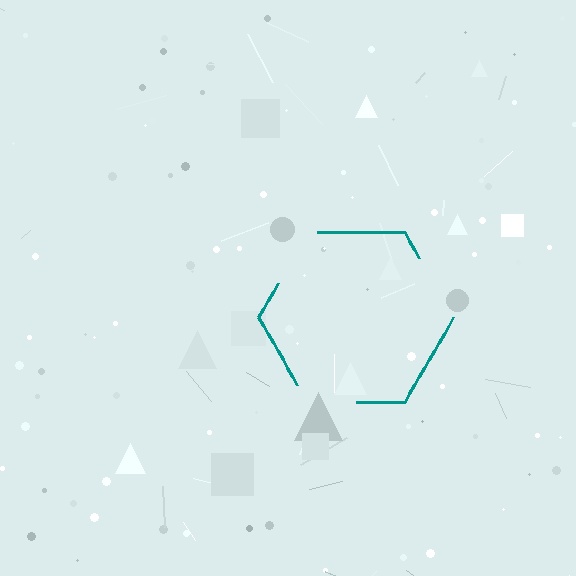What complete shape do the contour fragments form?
The contour fragments form a hexagon.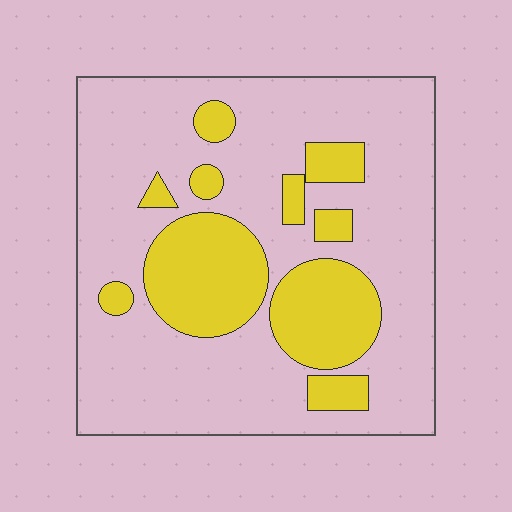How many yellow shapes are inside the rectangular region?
10.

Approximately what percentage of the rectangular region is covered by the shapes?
Approximately 25%.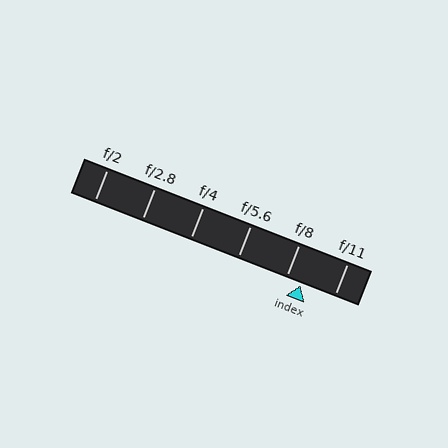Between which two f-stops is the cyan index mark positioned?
The index mark is between f/8 and f/11.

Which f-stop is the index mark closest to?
The index mark is closest to f/8.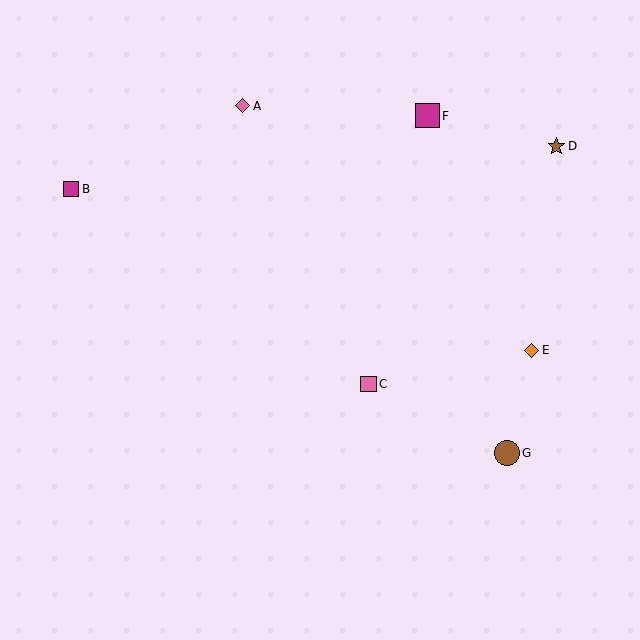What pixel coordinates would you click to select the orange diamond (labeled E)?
Click at (532, 350) to select the orange diamond E.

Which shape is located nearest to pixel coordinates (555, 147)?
The brown star (labeled D) at (556, 146) is nearest to that location.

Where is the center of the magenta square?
The center of the magenta square is at (428, 116).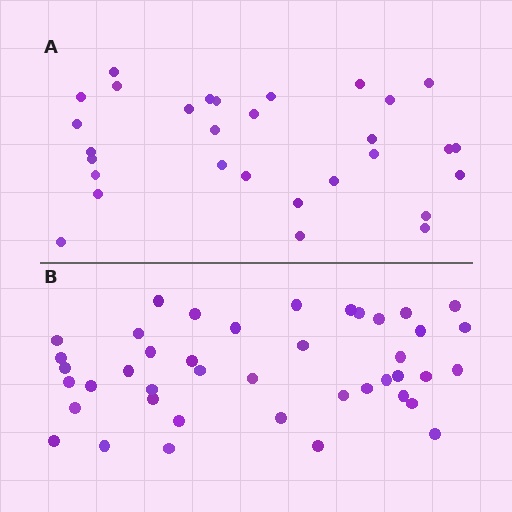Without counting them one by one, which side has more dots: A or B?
Region B (the bottom region) has more dots.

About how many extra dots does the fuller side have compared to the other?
Region B has roughly 12 or so more dots than region A.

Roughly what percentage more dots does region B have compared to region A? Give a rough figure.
About 40% more.